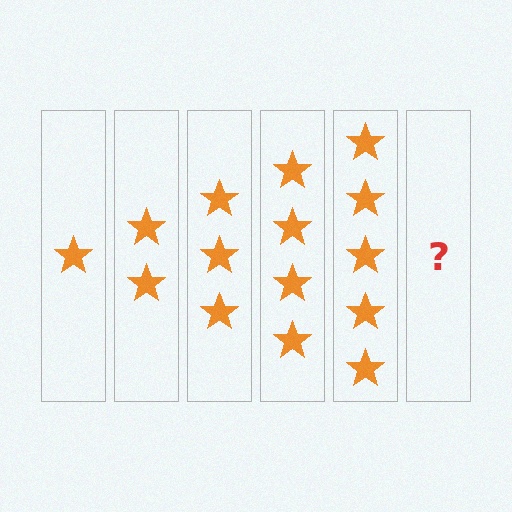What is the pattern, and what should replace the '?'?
The pattern is that each step adds one more star. The '?' should be 6 stars.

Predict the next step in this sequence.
The next step is 6 stars.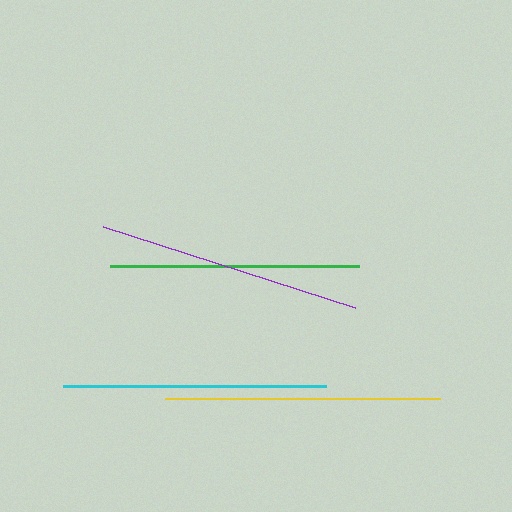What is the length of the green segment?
The green segment is approximately 248 pixels long.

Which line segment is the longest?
The yellow line is the longest at approximately 275 pixels.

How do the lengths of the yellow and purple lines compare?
The yellow and purple lines are approximately the same length.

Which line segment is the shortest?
The green line is the shortest at approximately 248 pixels.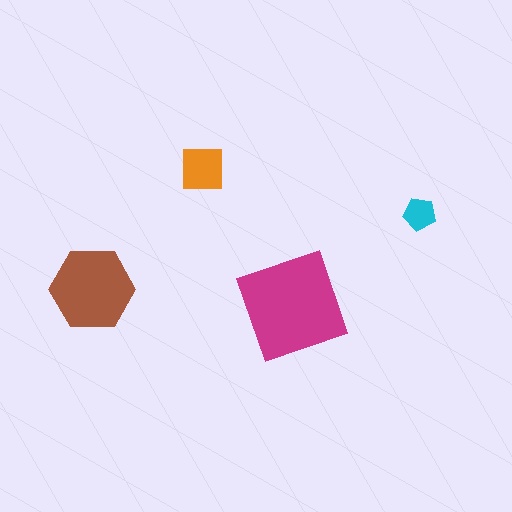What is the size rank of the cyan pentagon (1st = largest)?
4th.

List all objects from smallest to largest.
The cyan pentagon, the orange square, the brown hexagon, the magenta diamond.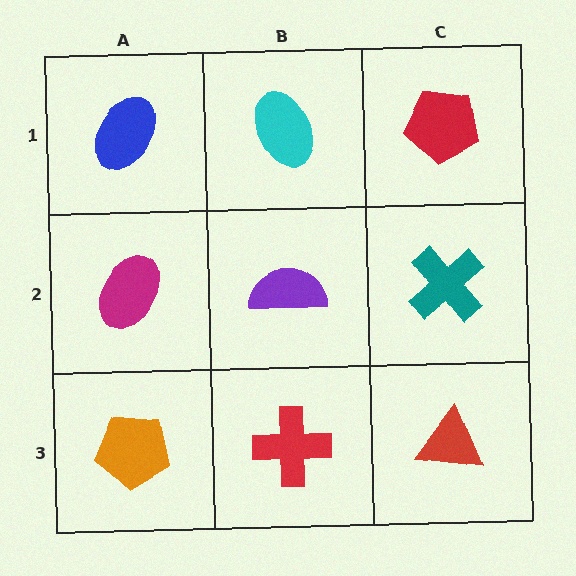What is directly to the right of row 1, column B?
A red pentagon.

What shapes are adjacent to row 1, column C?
A teal cross (row 2, column C), a cyan ellipse (row 1, column B).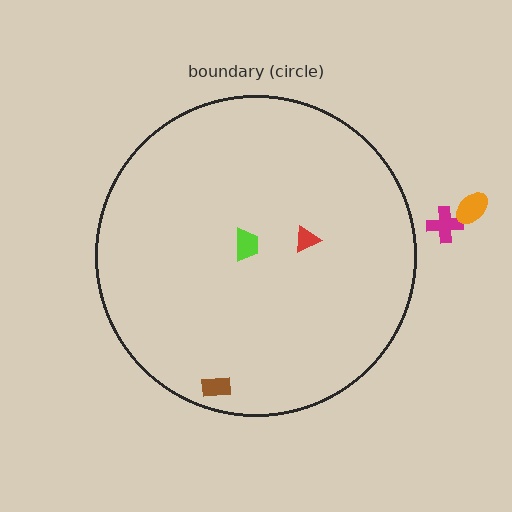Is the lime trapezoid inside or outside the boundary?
Inside.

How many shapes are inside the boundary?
3 inside, 2 outside.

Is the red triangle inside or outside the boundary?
Inside.